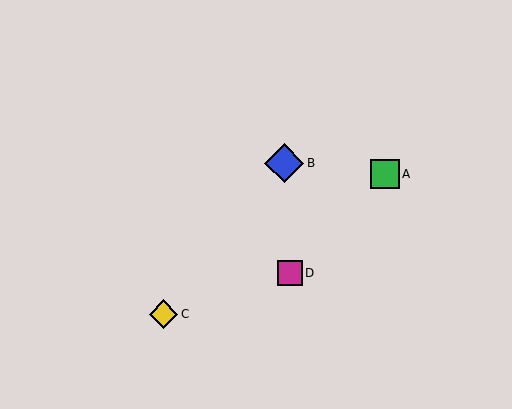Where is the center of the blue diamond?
The center of the blue diamond is at (284, 163).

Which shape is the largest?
The blue diamond (labeled B) is the largest.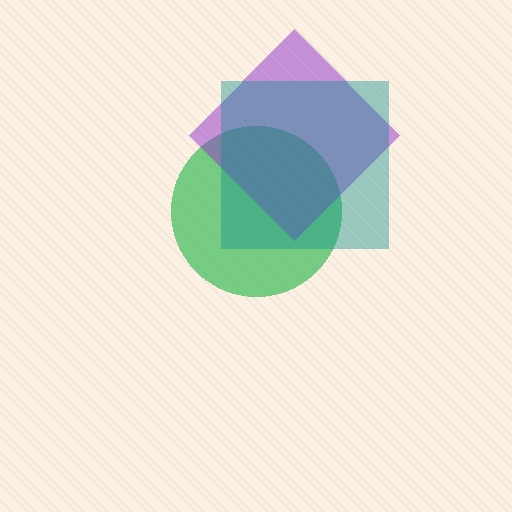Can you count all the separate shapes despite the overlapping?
Yes, there are 3 separate shapes.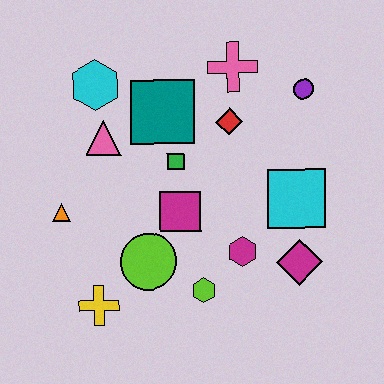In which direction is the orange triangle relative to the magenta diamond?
The orange triangle is to the left of the magenta diamond.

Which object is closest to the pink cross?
The red diamond is closest to the pink cross.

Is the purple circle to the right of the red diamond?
Yes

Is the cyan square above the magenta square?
Yes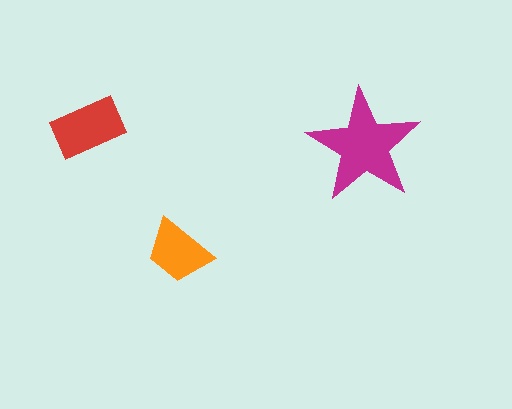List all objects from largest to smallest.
The magenta star, the red rectangle, the orange trapezoid.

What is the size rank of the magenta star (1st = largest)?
1st.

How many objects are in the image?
There are 3 objects in the image.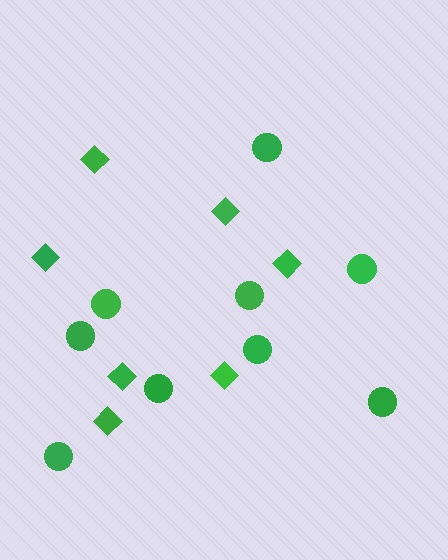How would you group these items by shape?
There are 2 groups: one group of diamonds (7) and one group of circles (9).